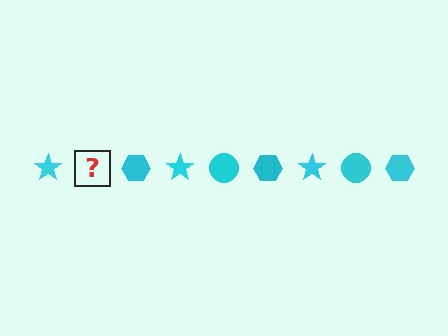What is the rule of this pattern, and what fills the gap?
The rule is that the pattern cycles through star, circle, hexagon shapes in cyan. The gap should be filled with a cyan circle.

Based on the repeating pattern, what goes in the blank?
The blank should be a cyan circle.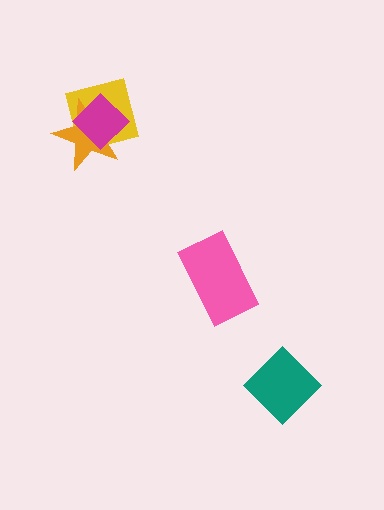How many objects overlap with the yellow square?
2 objects overlap with the yellow square.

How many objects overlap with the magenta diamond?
2 objects overlap with the magenta diamond.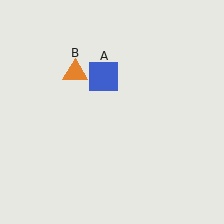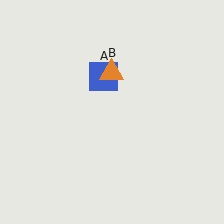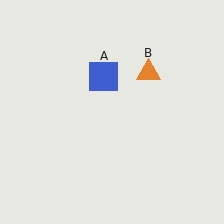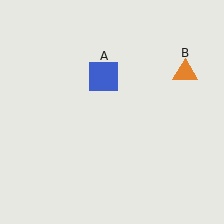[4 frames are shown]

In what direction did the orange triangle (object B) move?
The orange triangle (object B) moved right.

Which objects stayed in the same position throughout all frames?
Blue square (object A) remained stationary.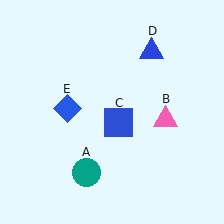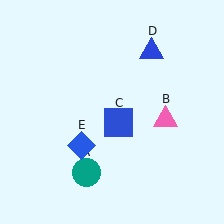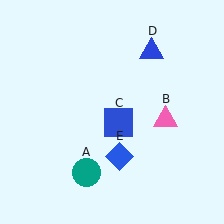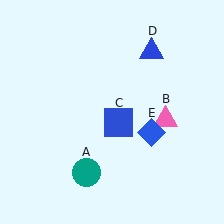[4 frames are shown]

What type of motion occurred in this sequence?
The blue diamond (object E) rotated counterclockwise around the center of the scene.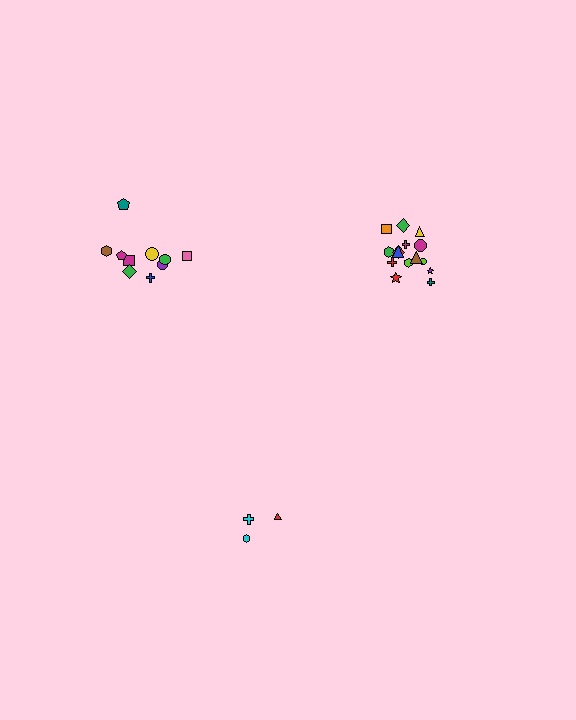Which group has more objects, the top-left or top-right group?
The top-right group.